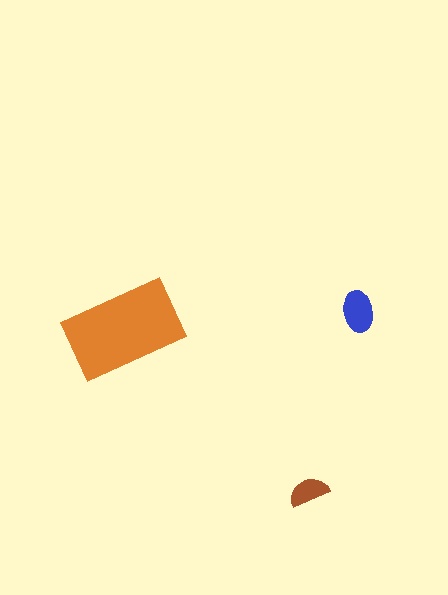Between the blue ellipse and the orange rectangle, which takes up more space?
The orange rectangle.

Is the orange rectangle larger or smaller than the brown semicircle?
Larger.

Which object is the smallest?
The brown semicircle.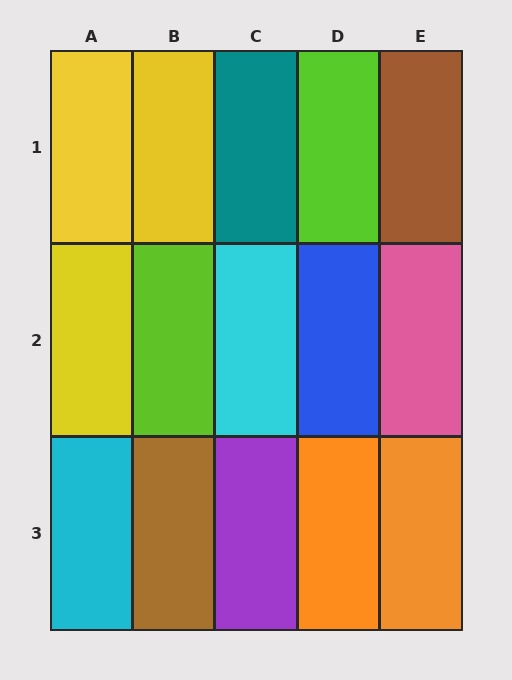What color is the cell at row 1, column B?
Yellow.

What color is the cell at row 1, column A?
Yellow.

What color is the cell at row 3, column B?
Brown.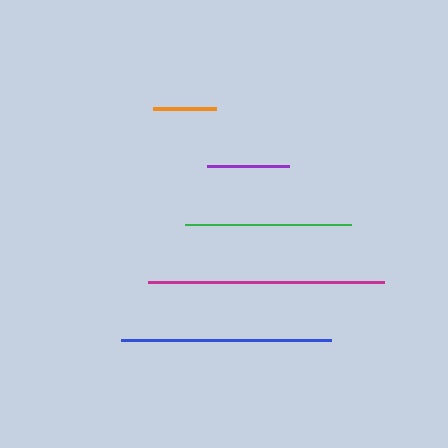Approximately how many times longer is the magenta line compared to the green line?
The magenta line is approximately 1.4 times the length of the green line.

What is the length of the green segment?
The green segment is approximately 166 pixels long.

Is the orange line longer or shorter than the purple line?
The purple line is longer than the orange line.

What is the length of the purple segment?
The purple segment is approximately 83 pixels long.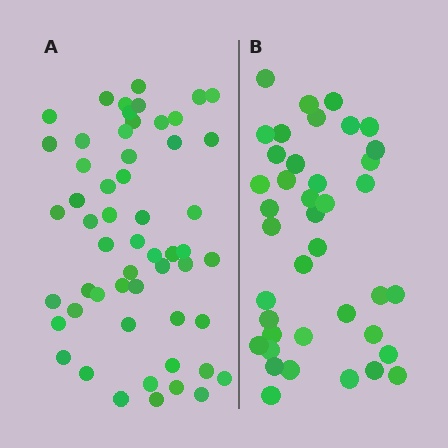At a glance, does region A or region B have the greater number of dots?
Region A (the left region) has more dots.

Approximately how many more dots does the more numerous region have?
Region A has approximately 15 more dots than region B.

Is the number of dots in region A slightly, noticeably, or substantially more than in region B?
Region A has noticeably more, but not dramatically so. The ratio is roughly 1.4 to 1.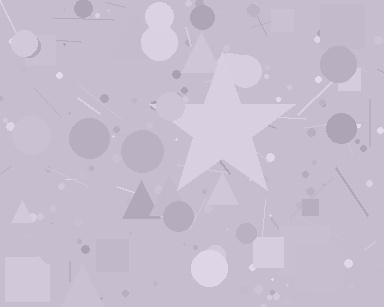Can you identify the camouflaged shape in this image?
The camouflaged shape is a star.